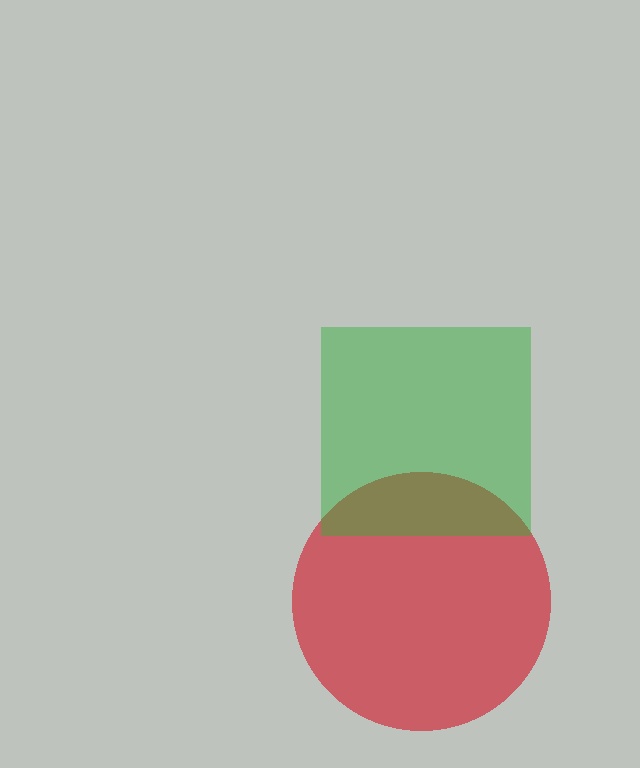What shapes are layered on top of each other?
The layered shapes are: a red circle, a green square.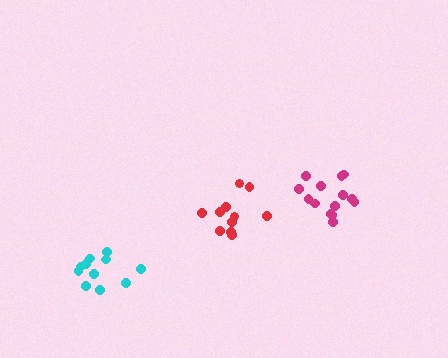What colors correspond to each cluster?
The clusters are colored: cyan, magenta, red.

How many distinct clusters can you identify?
There are 3 distinct clusters.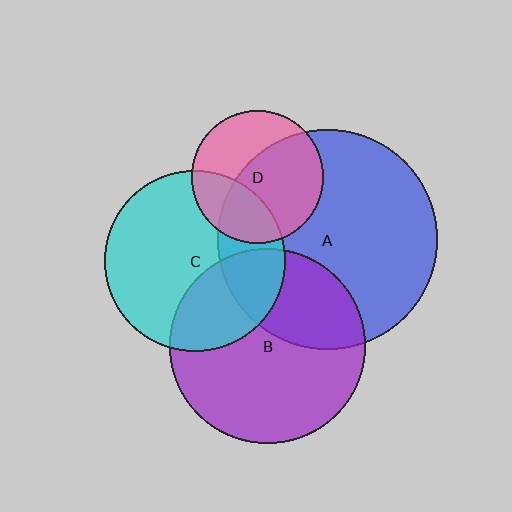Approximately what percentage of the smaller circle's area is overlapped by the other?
Approximately 60%.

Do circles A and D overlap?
Yes.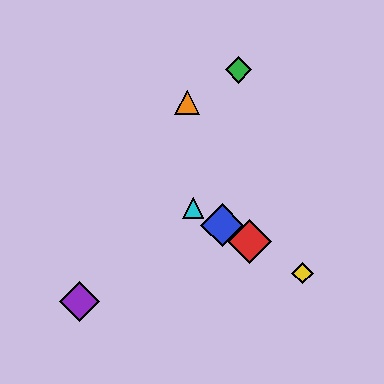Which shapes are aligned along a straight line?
The red diamond, the blue diamond, the yellow diamond, the cyan triangle are aligned along a straight line.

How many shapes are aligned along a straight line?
4 shapes (the red diamond, the blue diamond, the yellow diamond, the cyan triangle) are aligned along a straight line.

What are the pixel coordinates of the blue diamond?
The blue diamond is at (222, 225).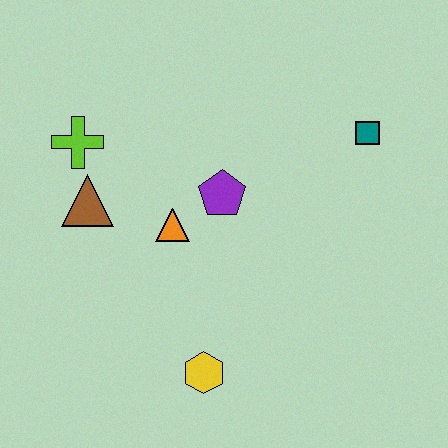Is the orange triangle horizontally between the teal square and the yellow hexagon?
No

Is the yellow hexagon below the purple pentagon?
Yes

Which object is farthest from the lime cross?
The teal square is farthest from the lime cross.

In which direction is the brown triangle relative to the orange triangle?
The brown triangle is to the left of the orange triangle.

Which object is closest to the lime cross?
The brown triangle is closest to the lime cross.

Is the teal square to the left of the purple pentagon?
No